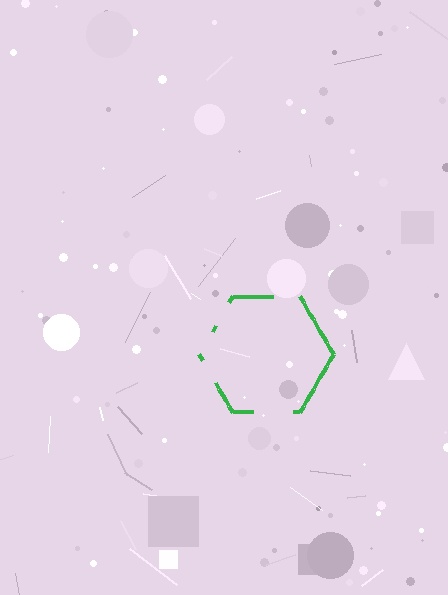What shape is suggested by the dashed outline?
The dashed outline suggests a hexagon.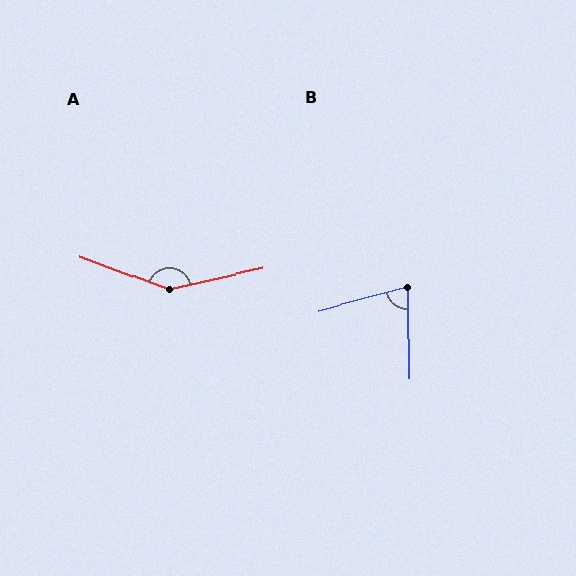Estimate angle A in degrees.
Approximately 147 degrees.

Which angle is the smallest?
B, at approximately 76 degrees.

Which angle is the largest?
A, at approximately 147 degrees.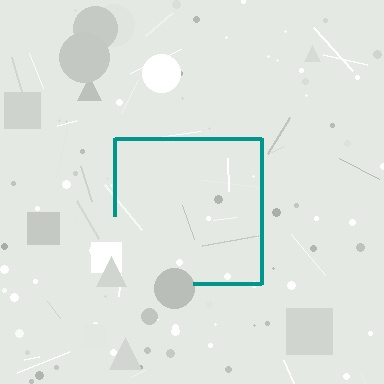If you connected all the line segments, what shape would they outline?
They would outline a square.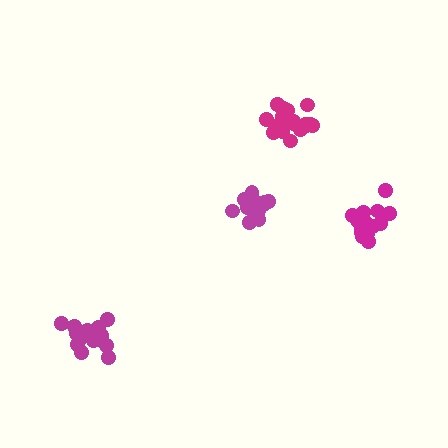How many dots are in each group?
Group 1: 18 dots, Group 2: 16 dots, Group 3: 17 dots, Group 4: 16 dots (67 total).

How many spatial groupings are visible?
There are 4 spatial groupings.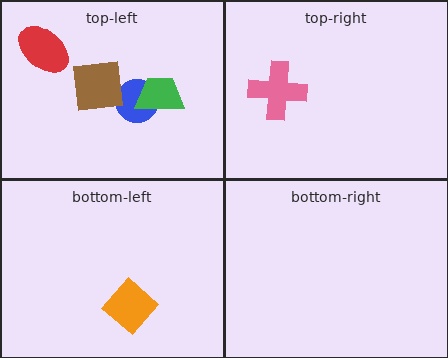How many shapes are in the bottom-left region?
1.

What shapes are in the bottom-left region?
The orange diamond.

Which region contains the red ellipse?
The top-left region.